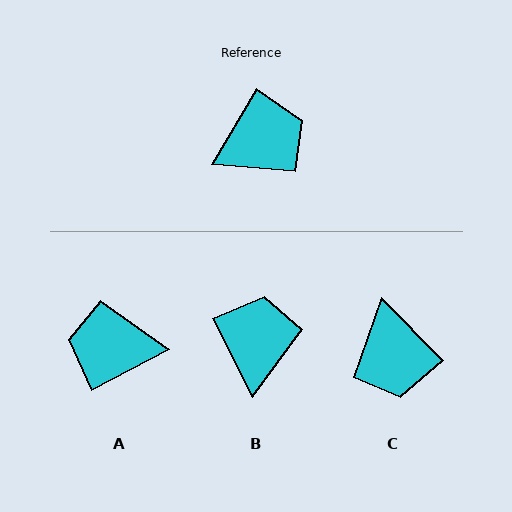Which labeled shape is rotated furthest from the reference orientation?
A, about 149 degrees away.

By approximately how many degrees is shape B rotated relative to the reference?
Approximately 58 degrees counter-clockwise.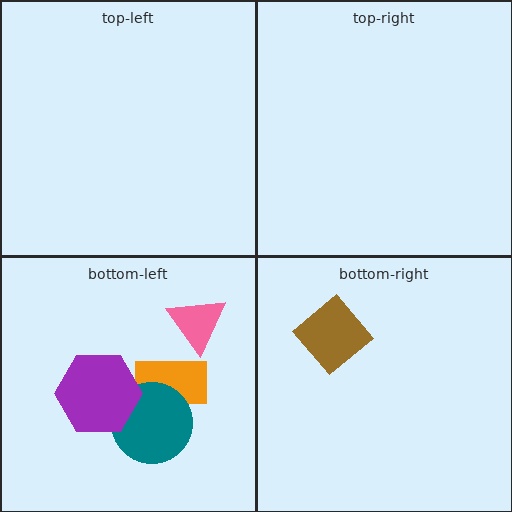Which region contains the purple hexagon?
The bottom-left region.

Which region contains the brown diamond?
The bottom-right region.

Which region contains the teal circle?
The bottom-left region.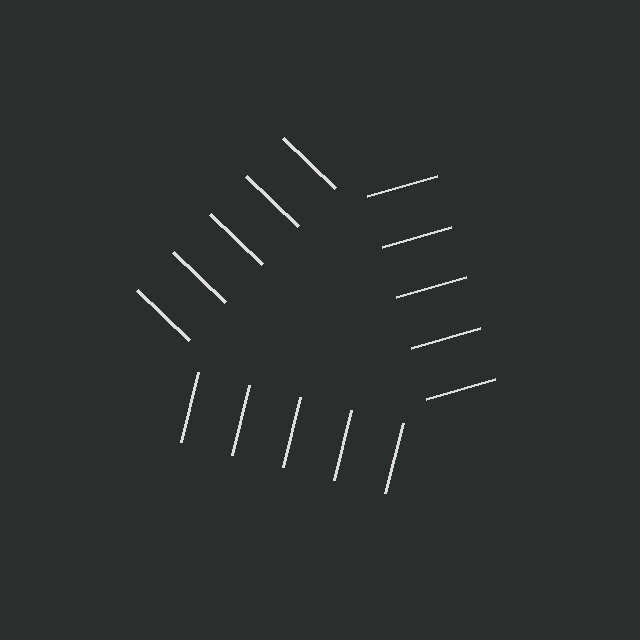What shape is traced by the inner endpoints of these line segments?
An illusory triangle — the line segments terminate on its edges but no continuous stroke is drawn.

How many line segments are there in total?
15 — 5 along each of the 3 edges.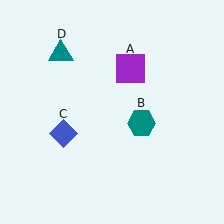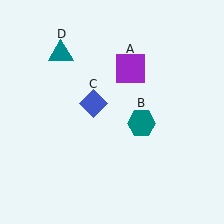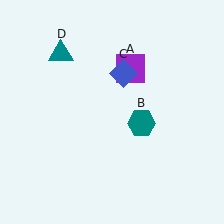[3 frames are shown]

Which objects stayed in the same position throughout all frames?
Purple square (object A) and teal hexagon (object B) and teal triangle (object D) remained stationary.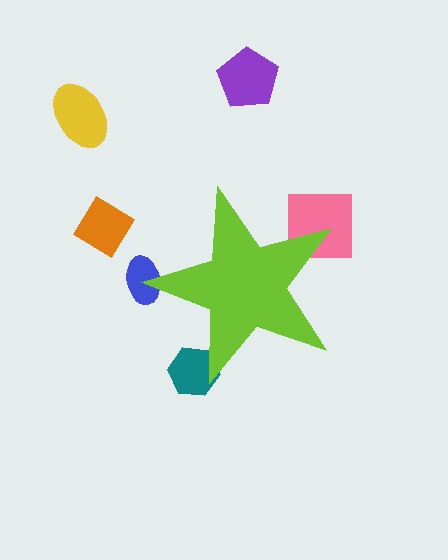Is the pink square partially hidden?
Yes, the pink square is partially hidden behind the lime star.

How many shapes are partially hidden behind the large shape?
3 shapes are partially hidden.